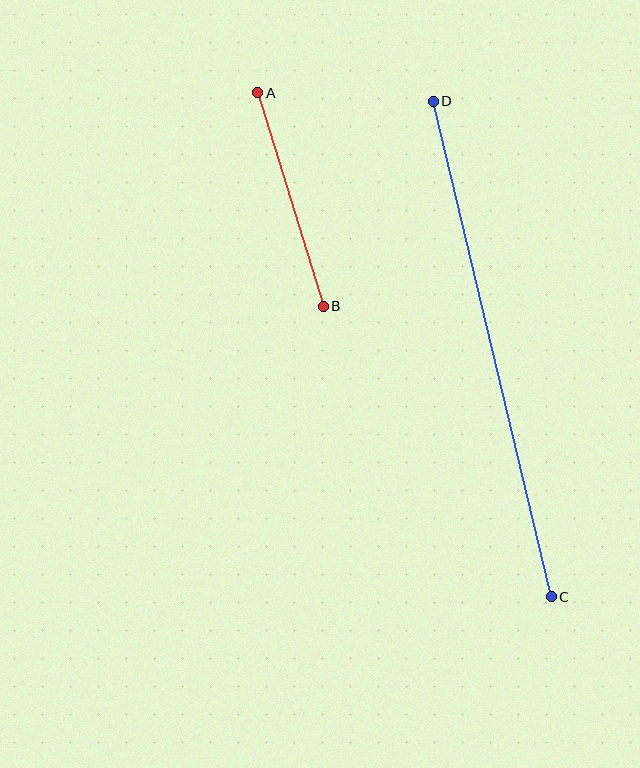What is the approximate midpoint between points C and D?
The midpoint is at approximately (492, 349) pixels.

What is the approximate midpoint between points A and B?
The midpoint is at approximately (290, 200) pixels.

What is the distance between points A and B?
The distance is approximately 223 pixels.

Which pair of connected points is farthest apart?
Points C and D are farthest apart.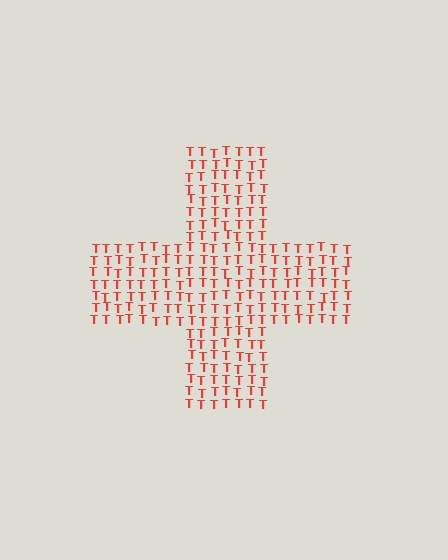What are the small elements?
The small elements are letter T's.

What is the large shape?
The large shape is a cross.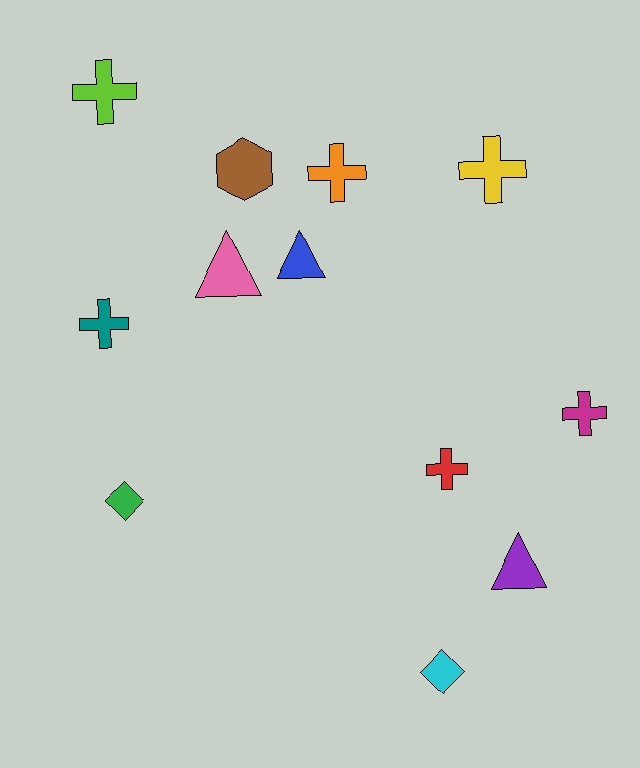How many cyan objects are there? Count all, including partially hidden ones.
There is 1 cyan object.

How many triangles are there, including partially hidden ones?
There are 3 triangles.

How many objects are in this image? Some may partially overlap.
There are 12 objects.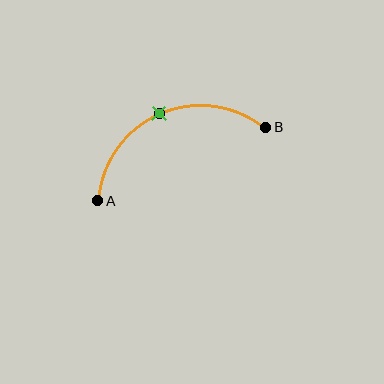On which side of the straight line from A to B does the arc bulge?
The arc bulges above the straight line connecting A and B.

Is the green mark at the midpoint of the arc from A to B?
Yes. The green mark lies on the arc at equal arc-length from both A and B — it is the arc midpoint.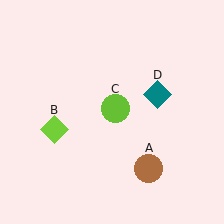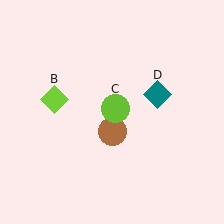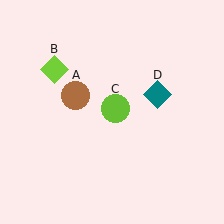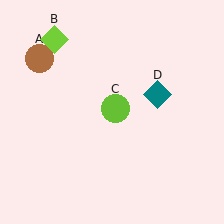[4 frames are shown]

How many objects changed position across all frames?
2 objects changed position: brown circle (object A), lime diamond (object B).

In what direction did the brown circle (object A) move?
The brown circle (object A) moved up and to the left.